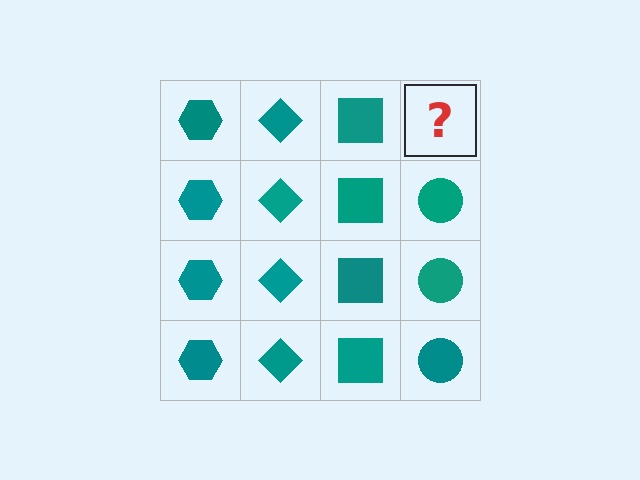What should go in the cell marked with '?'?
The missing cell should contain a teal circle.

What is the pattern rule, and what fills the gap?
The rule is that each column has a consistent shape. The gap should be filled with a teal circle.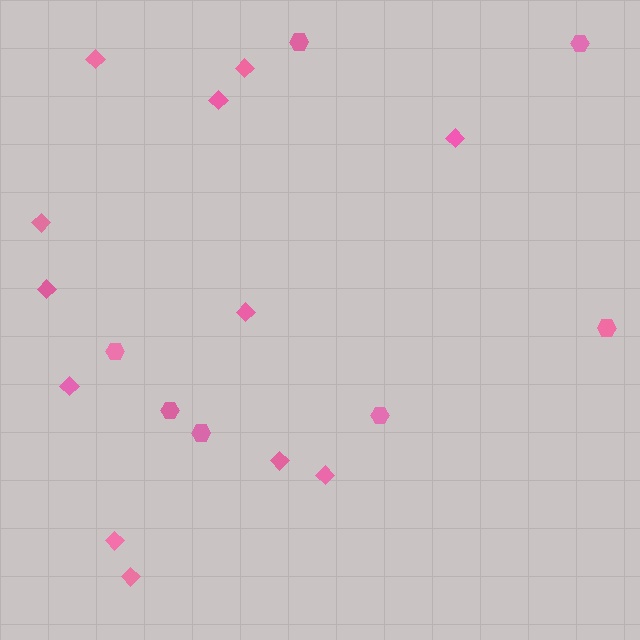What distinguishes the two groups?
There are 2 groups: one group of diamonds (12) and one group of hexagons (7).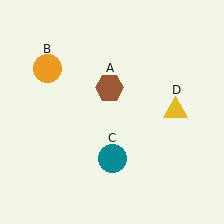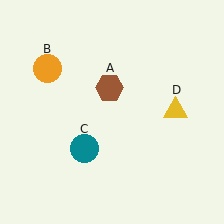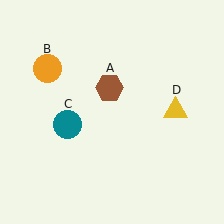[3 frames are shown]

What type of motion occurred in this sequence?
The teal circle (object C) rotated clockwise around the center of the scene.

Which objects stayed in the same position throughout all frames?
Brown hexagon (object A) and orange circle (object B) and yellow triangle (object D) remained stationary.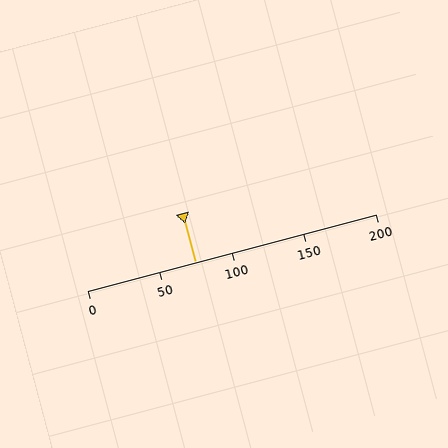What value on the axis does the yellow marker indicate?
The marker indicates approximately 75.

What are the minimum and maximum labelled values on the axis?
The axis runs from 0 to 200.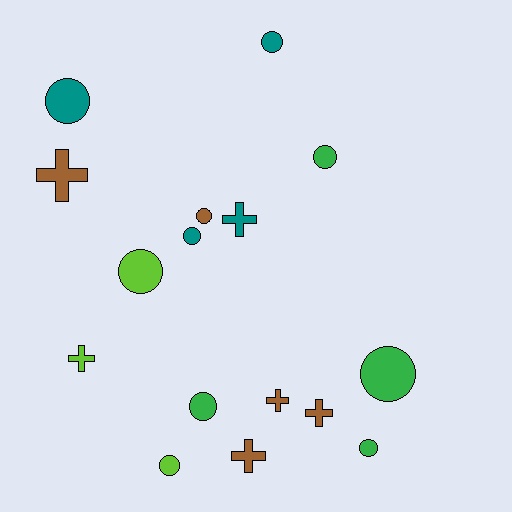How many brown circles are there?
There is 1 brown circle.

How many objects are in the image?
There are 16 objects.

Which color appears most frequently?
Brown, with 5 objects.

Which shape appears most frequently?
Circle, with 10 objects.